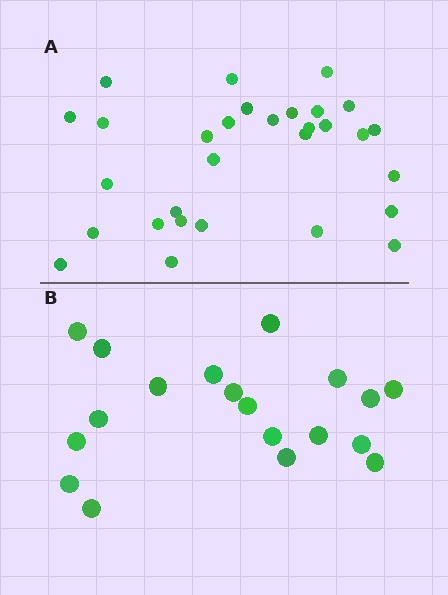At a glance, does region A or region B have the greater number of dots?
Region A (the top region) has more dots.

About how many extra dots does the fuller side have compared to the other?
Region A has roughly 12 or so more dots than region B.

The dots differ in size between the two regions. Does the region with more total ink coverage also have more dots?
No. Region B has more total ink coverage because its dots are larger, but region A actually contains more individual dots. Total area can be misleading — the number of items is what matters here.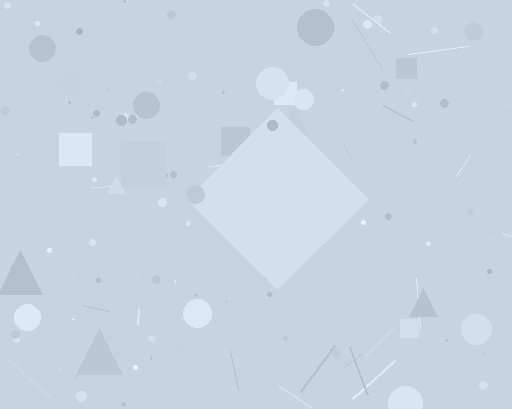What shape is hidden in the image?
A diamond is hidden in the image.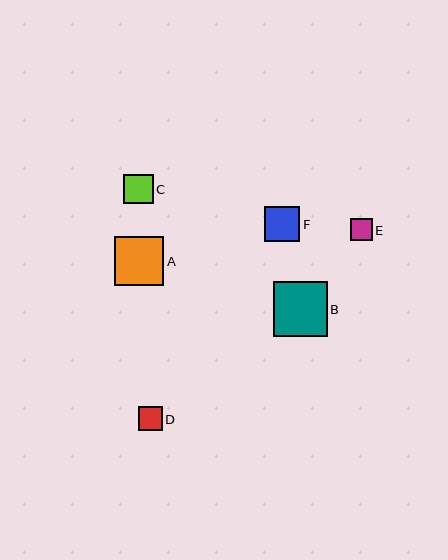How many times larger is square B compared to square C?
Square B is approximately 1.8 times the size of square C.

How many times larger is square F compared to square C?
Square F is approximately 1.2 times the size of square C.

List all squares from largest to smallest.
From largest to smallest: B, A, F, C, D, E.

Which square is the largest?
Square B is the largest with a size of approximately 54 pixels.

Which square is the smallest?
Square E is the smallest with a size of approximately 21 pixels.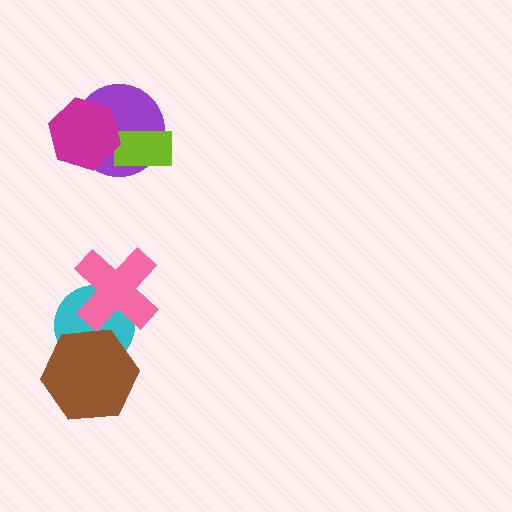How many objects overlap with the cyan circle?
2 objects overlap with the cyan circle.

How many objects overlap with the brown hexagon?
1 object overlaps with the brown hexagon.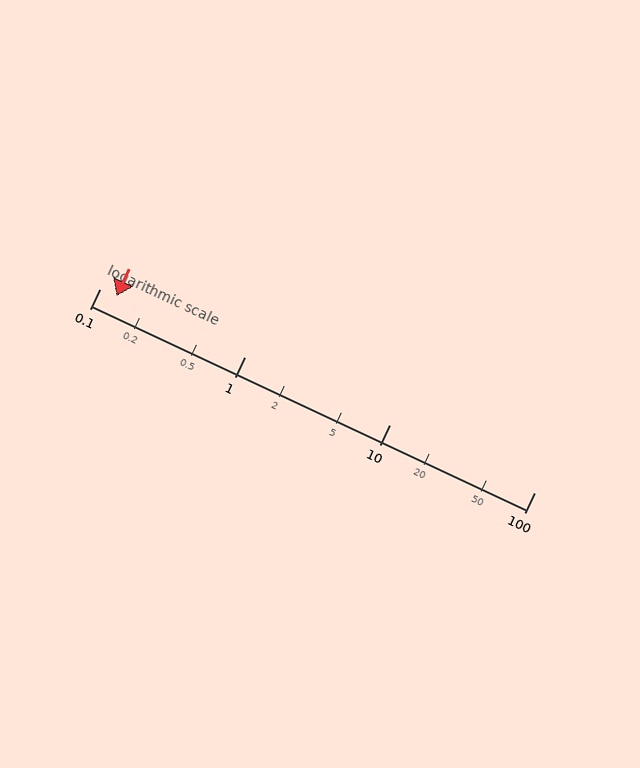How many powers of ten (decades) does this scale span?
The scale spans 3 decades, from 0.1 to 100.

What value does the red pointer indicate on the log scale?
The pointer indicates approximately 0.13.